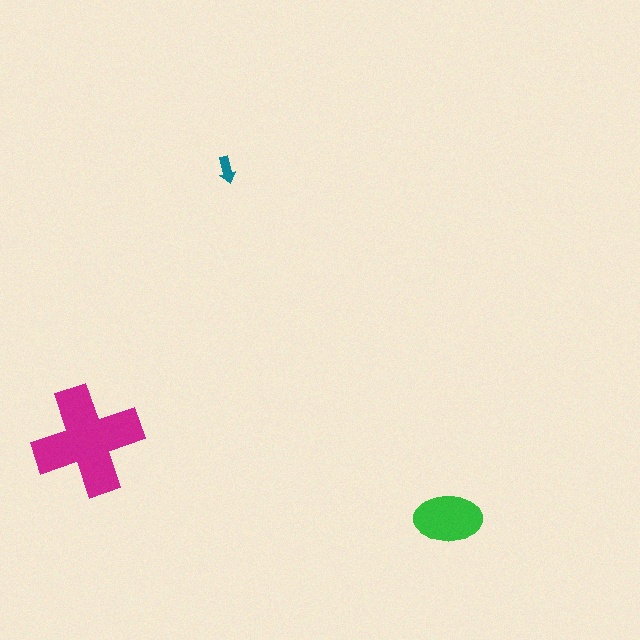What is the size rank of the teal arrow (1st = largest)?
3rd.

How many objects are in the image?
There are 3 objects in the image.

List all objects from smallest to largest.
The teal arrow, the green ellipse, the magenta cross.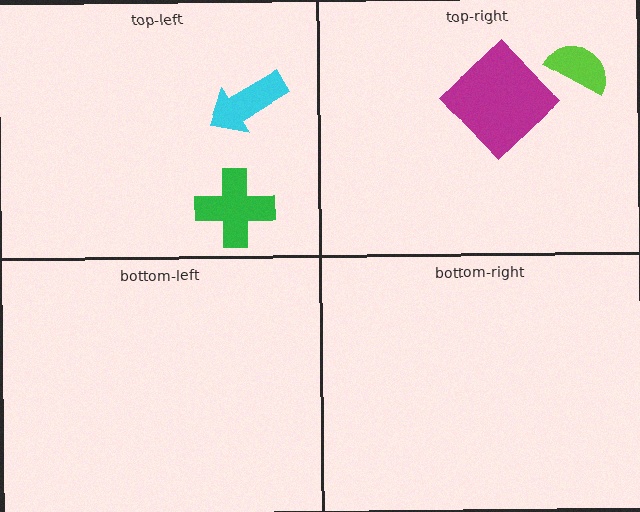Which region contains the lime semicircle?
The top-right region.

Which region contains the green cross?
The top-left region.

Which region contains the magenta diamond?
The top-right region.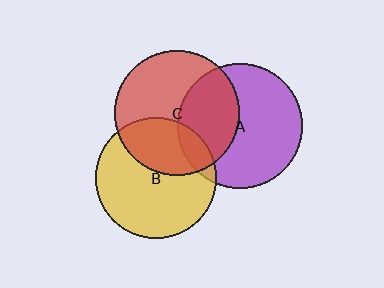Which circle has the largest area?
Circle A (purple).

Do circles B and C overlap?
Yes.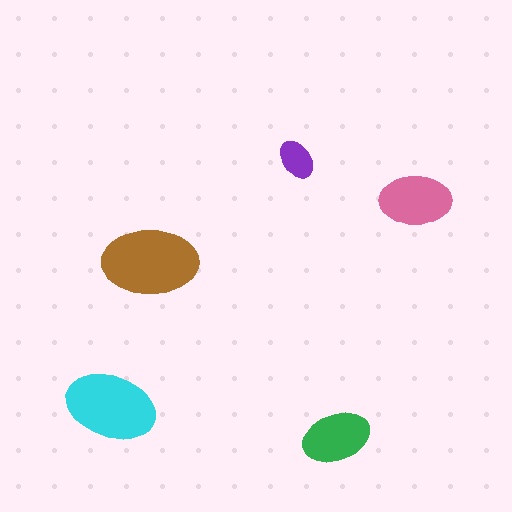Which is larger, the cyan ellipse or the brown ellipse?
The brown one.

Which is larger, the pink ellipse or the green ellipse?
The pink one.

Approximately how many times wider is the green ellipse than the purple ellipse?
About 1.5 times wider.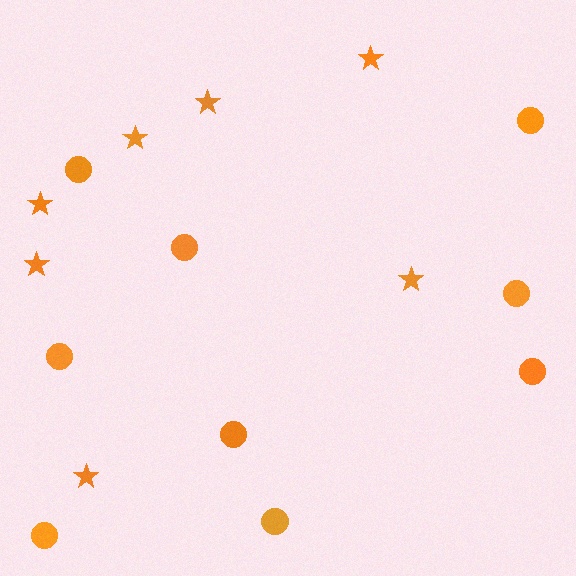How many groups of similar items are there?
There are 2 groups: one group of circles (9) and one group of stars (7).